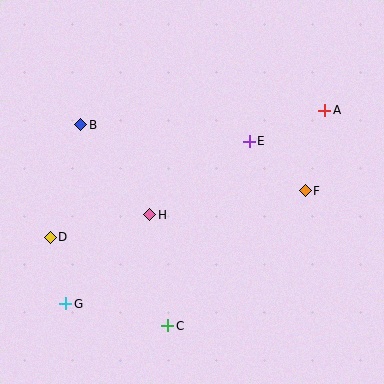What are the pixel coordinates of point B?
Point B is at (81, 125).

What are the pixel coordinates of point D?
Point D is at (50, 237).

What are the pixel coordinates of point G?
Point G is at (66, 304).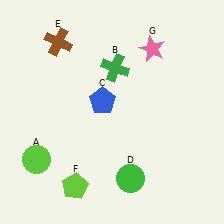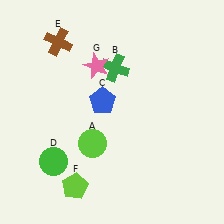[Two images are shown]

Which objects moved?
The objects that moved are: the lime circle (A), the green circle (D), the pink star (G).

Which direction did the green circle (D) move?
The green circle (D) moved left.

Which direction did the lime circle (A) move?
The lime circle (A) moved right.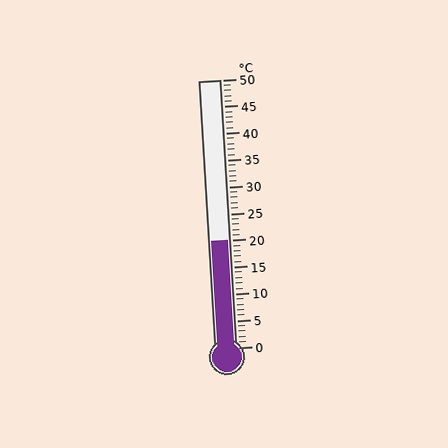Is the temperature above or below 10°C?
The temperature is above 10°C.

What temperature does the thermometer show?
The thermometer shows approximately 20°C.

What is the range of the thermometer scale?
The thermometer scale ranges from 0°C to 50°C.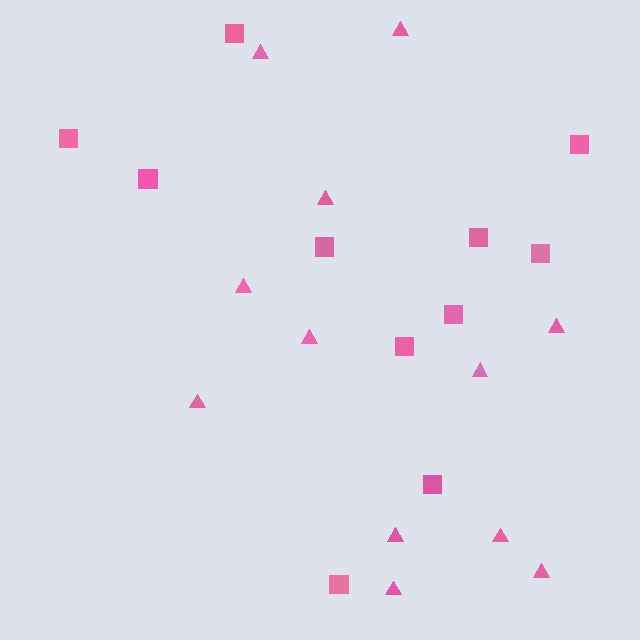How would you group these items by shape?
There are 2 groups: one group of squares (11) and one group of triangles (12).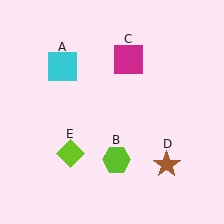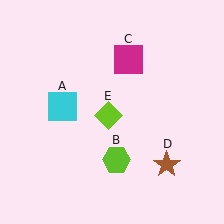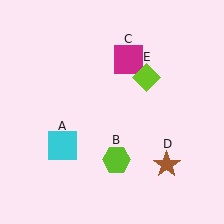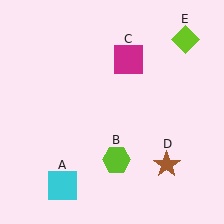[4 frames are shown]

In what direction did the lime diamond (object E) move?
The lime diamond (object E) moved up and to the right.